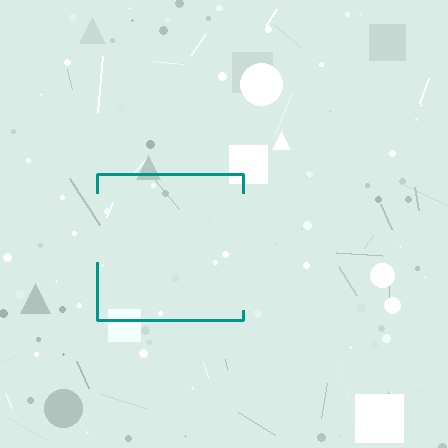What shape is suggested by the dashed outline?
The dashed outline suggests a square.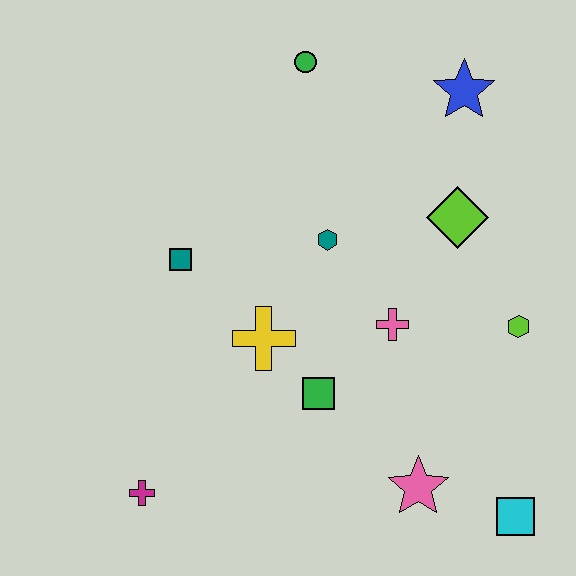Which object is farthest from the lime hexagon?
The magenta cross is farthest from the lime hexagon.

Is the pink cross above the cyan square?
Yes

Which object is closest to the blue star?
The lime diamond is closest to the blue star.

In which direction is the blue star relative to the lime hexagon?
The blue star is above the lime hexagon.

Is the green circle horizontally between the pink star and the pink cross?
No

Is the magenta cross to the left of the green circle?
Yes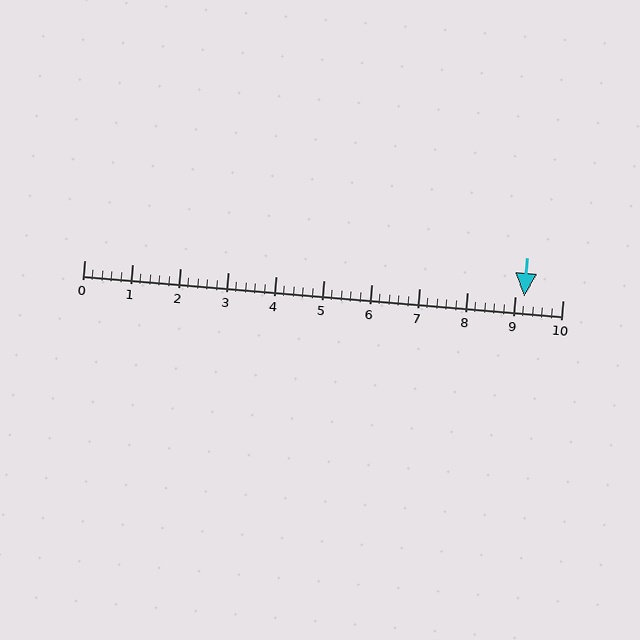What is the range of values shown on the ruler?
The ruler shows values from 0 to 10.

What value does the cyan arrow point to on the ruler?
The cyan arrow points to approximately 9.2.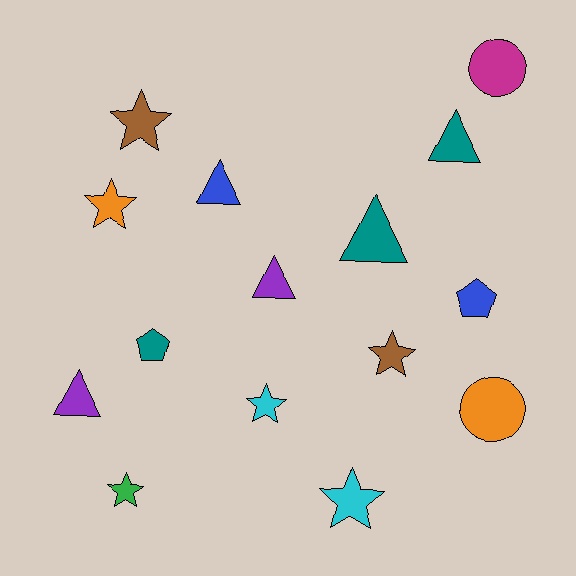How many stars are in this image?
There are 6 stars.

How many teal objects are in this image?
There are 3 teal objects.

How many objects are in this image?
There are 15 objects.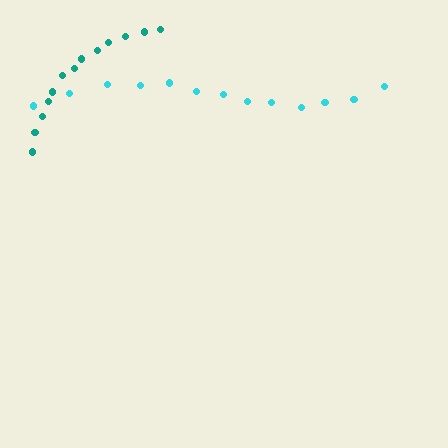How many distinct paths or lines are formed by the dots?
There are 2 distinct paths.